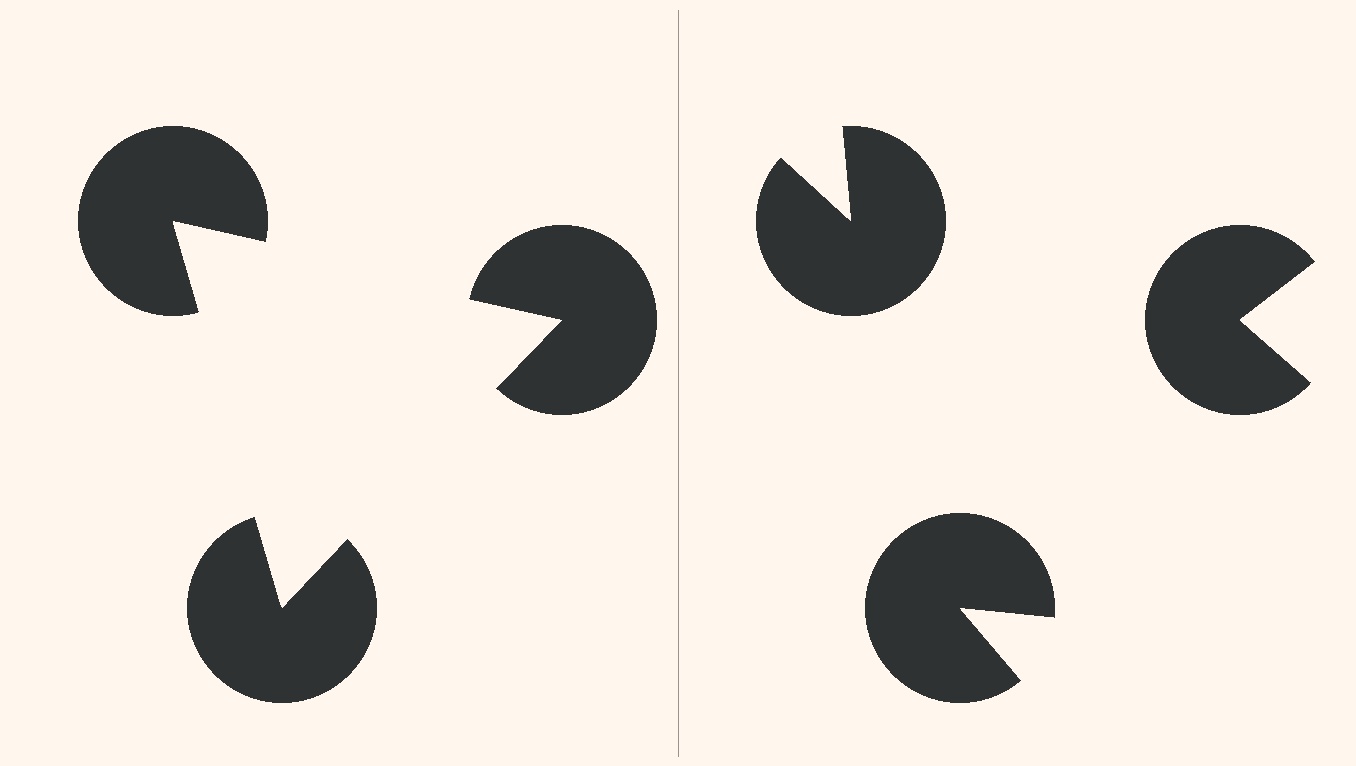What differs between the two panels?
The pac-man discs are positioned identically on both sides; only the wedge orientations differ. On the left they align to a triangle; on the right they are misaligned.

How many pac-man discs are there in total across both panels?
6 — 3 on each side.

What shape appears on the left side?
An illusory triangle.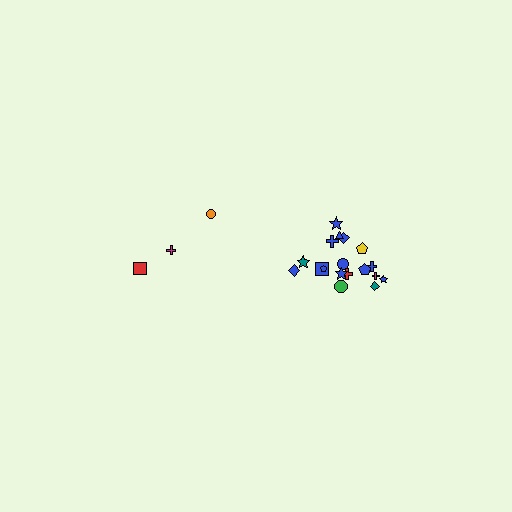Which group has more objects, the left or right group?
The right group.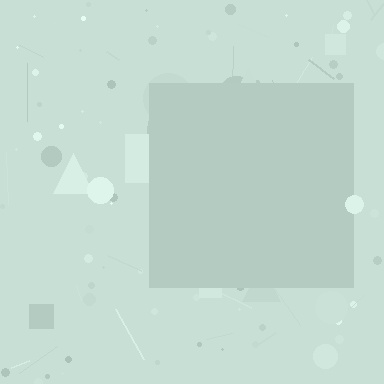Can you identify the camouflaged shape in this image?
The camouflaged shape is a square.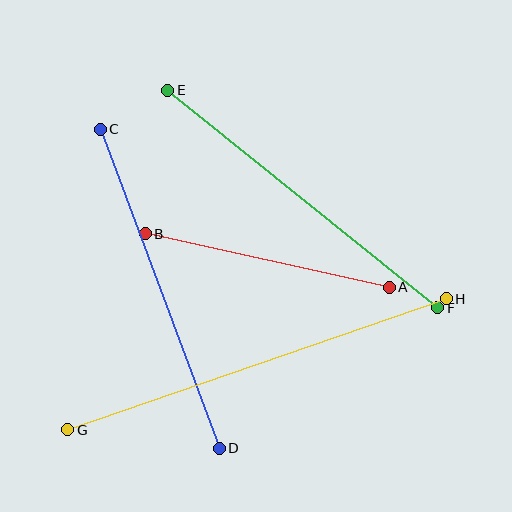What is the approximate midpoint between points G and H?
The midpoint is at approximately (257, 364) pixels.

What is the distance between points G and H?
The distance is approximately 400 pixels.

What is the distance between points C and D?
The distance is approximately 341 pixels.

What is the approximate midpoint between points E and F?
The midpoint is at approximately (303, 199) pixels.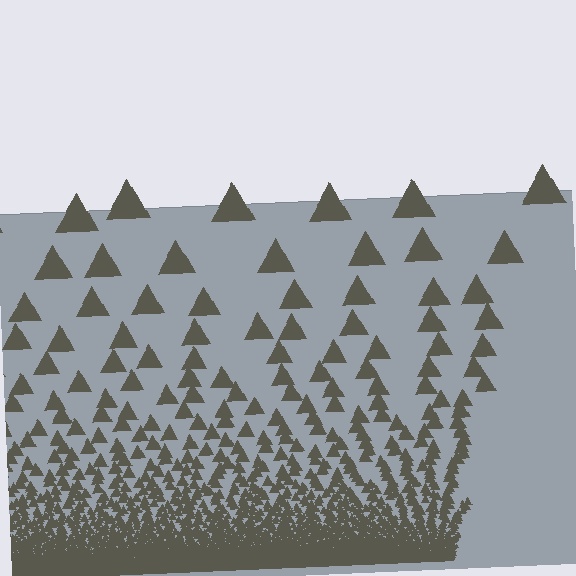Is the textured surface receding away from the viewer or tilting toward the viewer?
The surface appears to tilt toward the viewer. Texture elements get larger and sparser toward the top.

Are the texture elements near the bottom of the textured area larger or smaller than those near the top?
Smaller. The gradient is inverted — elements near the bottom are smaller and denser.